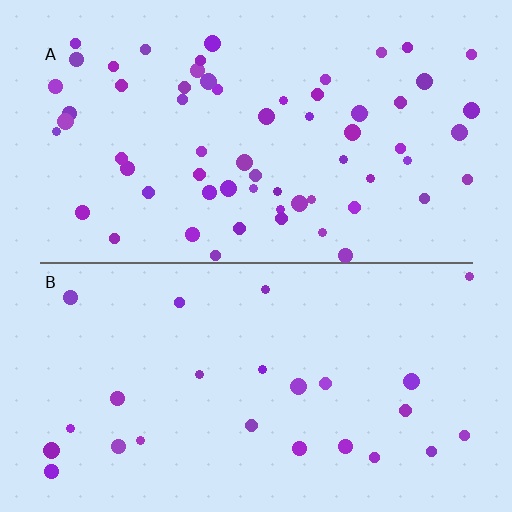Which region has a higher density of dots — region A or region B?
A (the top).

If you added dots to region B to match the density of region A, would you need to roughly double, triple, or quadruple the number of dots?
Approximately triple.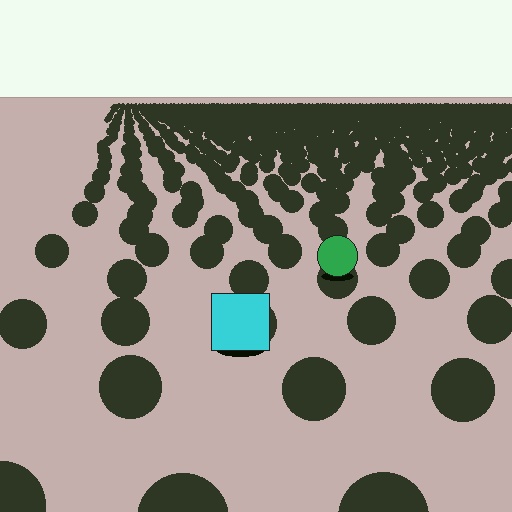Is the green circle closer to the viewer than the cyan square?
No. The cyan square is closer — you can tell from the texture gradient: the ground texture is coarser near it.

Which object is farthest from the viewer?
The green circle is farthest from the viewer. It appears smaller and the ground texture around it is denser.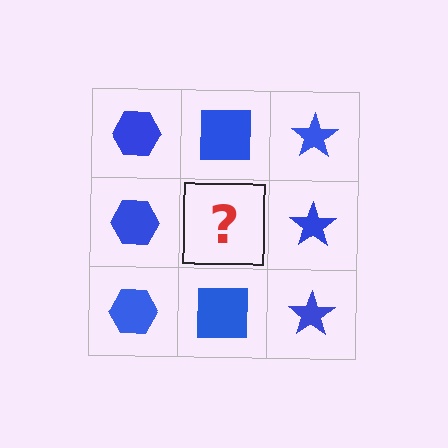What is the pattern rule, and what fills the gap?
The rule is that each column has a consistent shape. The gap should be filled with a blue square.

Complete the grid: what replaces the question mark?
The question mark should be replaced with a blue square.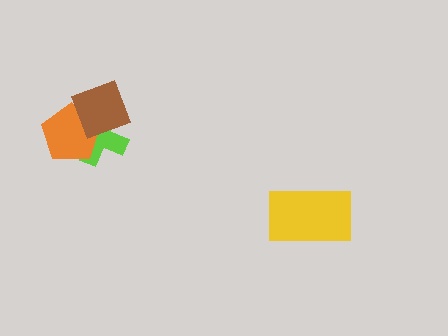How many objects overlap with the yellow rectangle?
0 objects overlap with the yellow rectangle.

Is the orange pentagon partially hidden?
Yes, it is partially covered by another shape.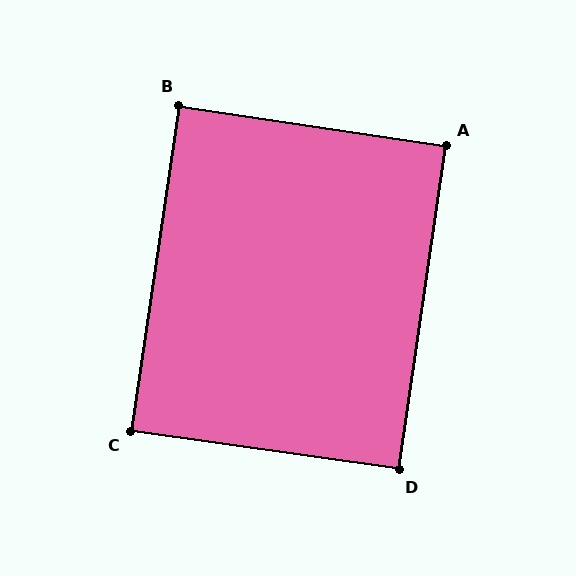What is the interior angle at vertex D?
Approximately 90 degrees (approximately right).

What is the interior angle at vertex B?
Approximately 90 degrees (approximately right).